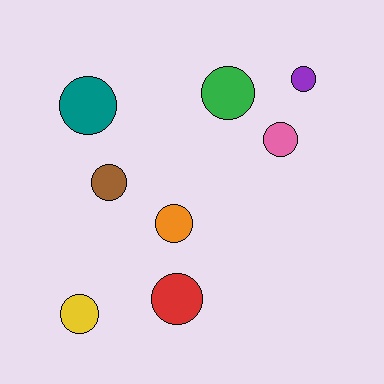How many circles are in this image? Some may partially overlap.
There are 8 circles.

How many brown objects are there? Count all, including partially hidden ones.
There is 1 brown object.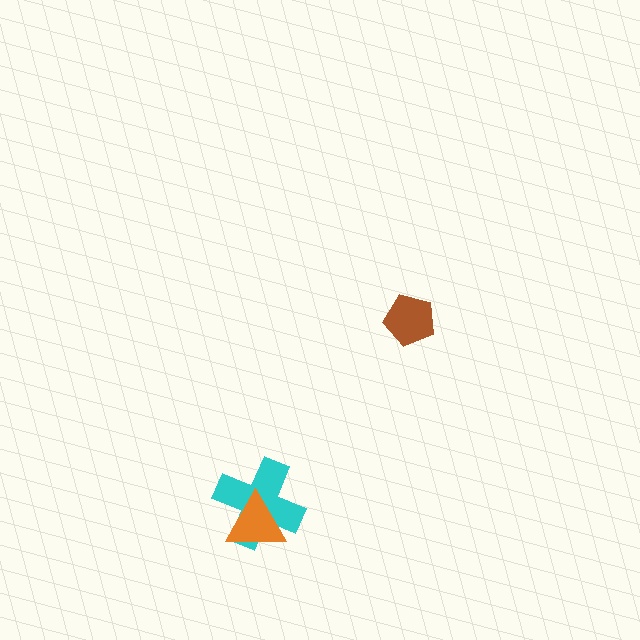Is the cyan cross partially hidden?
Yes, it is partially covered by another shape.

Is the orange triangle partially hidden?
No, no other shape covers it.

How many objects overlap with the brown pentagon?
0 objects overlap with the brown pentagon.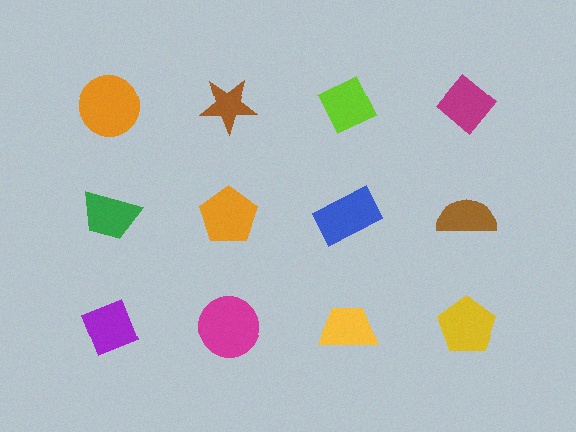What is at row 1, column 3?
A lime diamond.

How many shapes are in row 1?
4 shapes.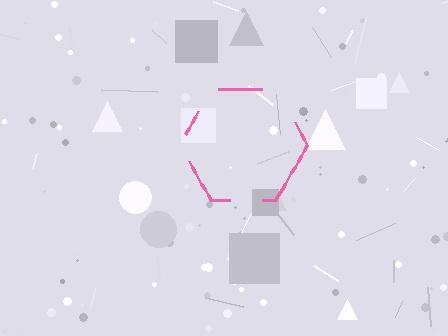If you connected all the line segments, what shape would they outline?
They would outline a hexagon.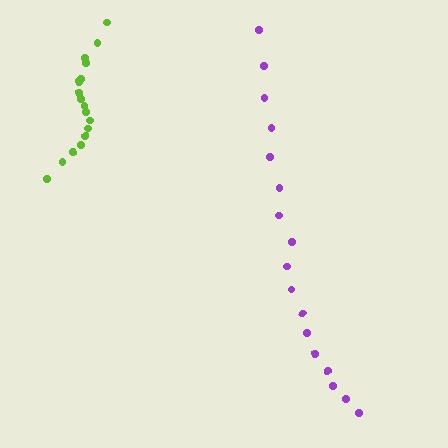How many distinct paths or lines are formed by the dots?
There are 2 distinct paths.